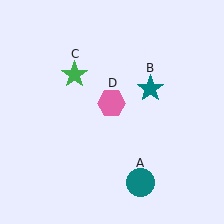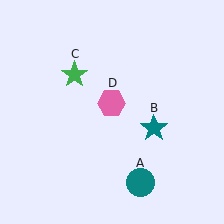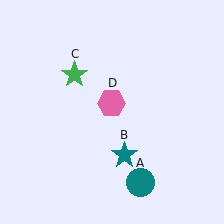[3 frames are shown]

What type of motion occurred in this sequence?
The teal star (object B) rotated clockwise around the center of the scene.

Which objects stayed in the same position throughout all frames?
Teal circle (object A) and green star (object C) and pink hexagon (object D) remained stationary.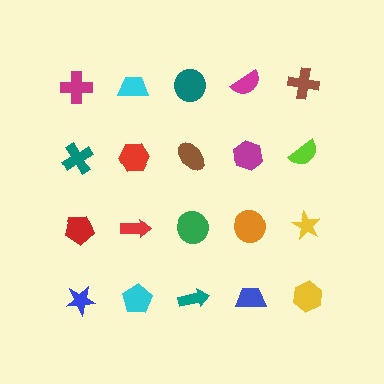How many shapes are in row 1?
5 shapes.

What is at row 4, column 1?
A blue star.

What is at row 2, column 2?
A red hexagon.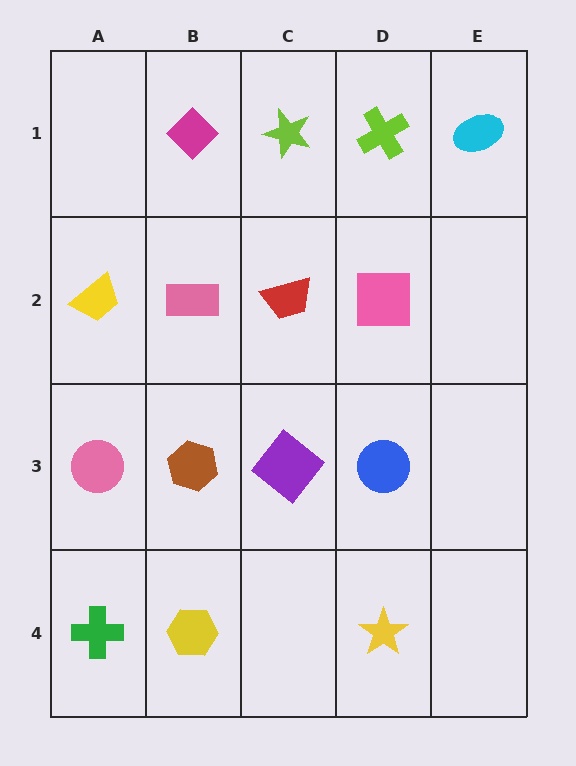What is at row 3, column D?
A blue circle.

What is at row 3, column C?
A purple diamond.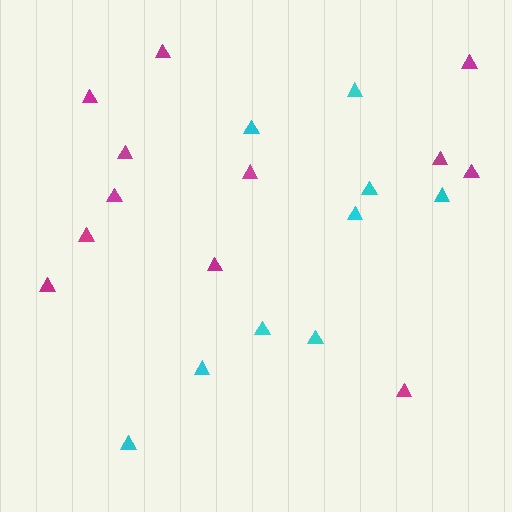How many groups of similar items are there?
There are 2 groups: one group of magenta triangles (12) and one group of cyan triangles (9).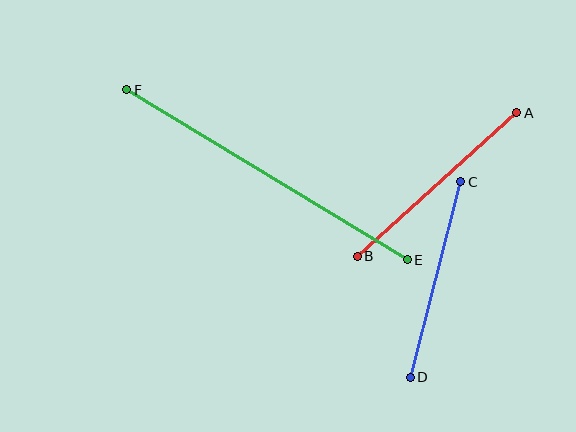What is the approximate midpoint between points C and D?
The midpoint is at approximately (435, 279) pixels.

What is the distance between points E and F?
The distance is approximately 328 pixels.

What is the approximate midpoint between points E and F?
The midpoint is at approximately (267, 175) pixels.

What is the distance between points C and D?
The distance is approximately 201 pixels.